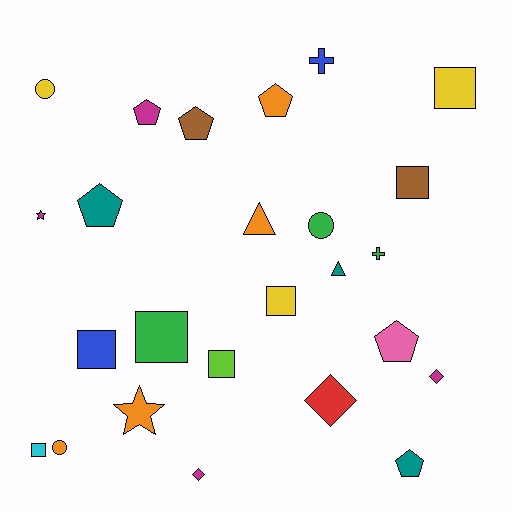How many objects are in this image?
There are 25 objects.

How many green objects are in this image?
There are 3 green objects.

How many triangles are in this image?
There are 2 triangles.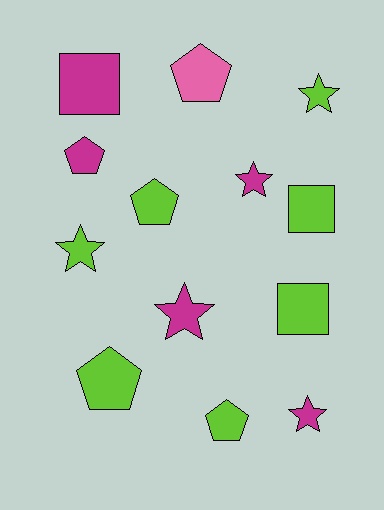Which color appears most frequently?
Lime, with 7 objects.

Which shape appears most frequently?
Star, with 5 objects.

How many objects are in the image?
There are 13 objects.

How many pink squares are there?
There are no pink squares.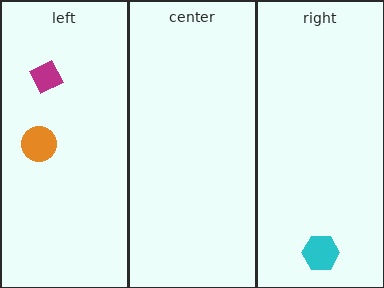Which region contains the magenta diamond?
The left region.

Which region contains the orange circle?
The left region.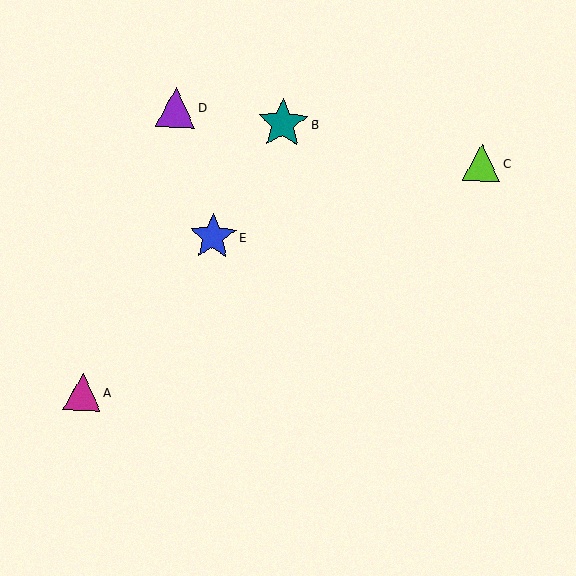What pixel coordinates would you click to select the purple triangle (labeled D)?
Click at (176, 107) to select the purple triangle D.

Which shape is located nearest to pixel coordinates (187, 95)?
The purple triangle (labeled D) at (176, 107) is nearest to that location.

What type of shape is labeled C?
Shape C is a lime triangle.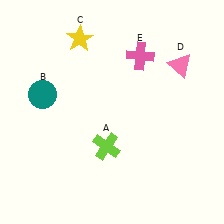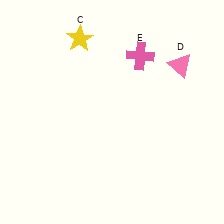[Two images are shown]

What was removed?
The teal circle (B), the lime cross (A) were removed in Image 2.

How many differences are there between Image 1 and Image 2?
There are 2 differences between the two images.